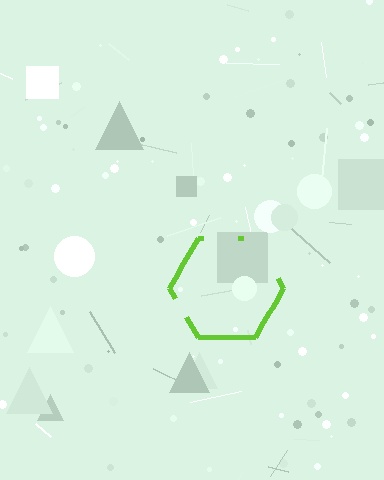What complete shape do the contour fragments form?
The contour fragments form a hexagon.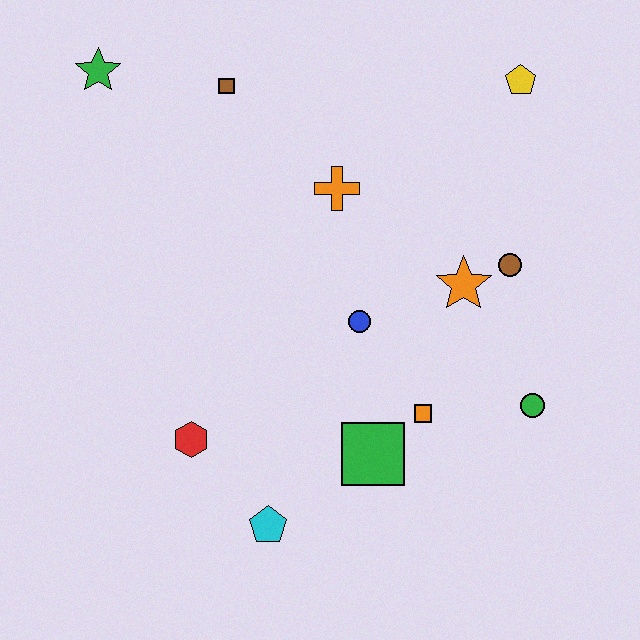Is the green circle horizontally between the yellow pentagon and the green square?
No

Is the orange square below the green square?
No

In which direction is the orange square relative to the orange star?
The orange square is below the orange star.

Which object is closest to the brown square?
The green star is closest to the brown square.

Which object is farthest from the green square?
The green star is farthest from the green square.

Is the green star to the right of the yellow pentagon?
No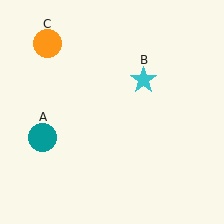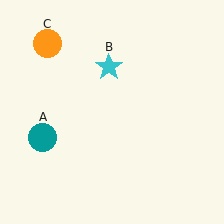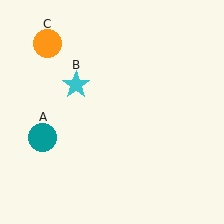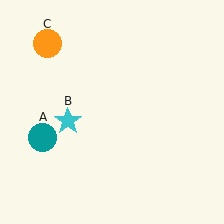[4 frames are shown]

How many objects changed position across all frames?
1 object changed position: cyan star (object B).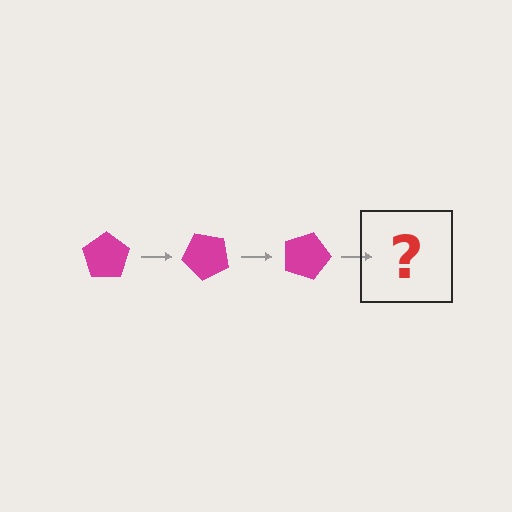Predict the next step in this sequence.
The next step is a magenta pentagon rotated 135 degrees.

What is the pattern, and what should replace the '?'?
The pattern is that the pentagon rotates 45 degrees each step. The '?' should be a magenta pentagon rotated 135 degrees.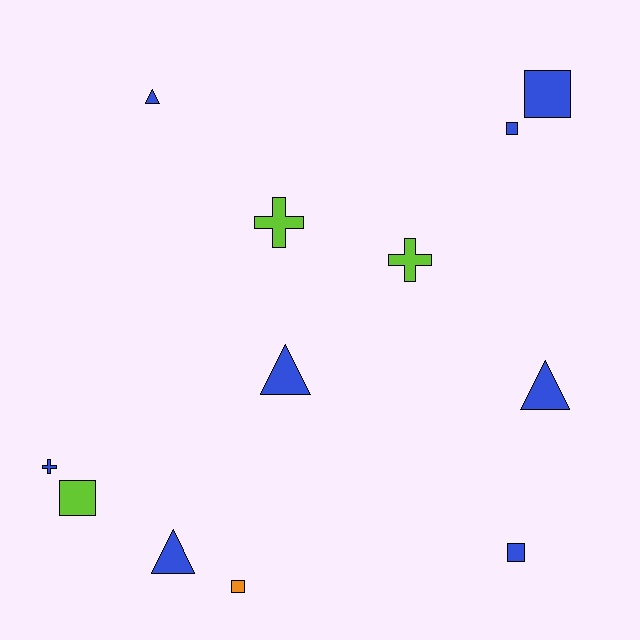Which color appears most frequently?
Blue, with 8 objects.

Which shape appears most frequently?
Square, with 5 objects.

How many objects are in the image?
There are 12 objects.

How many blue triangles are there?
There are 4 blue triangles.